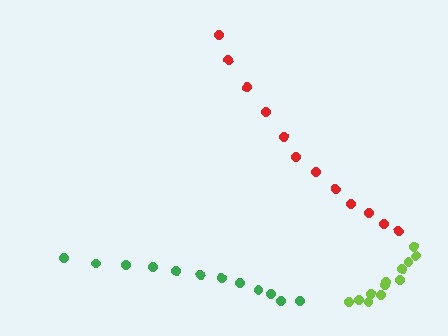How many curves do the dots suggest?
There are 3 distinct paths.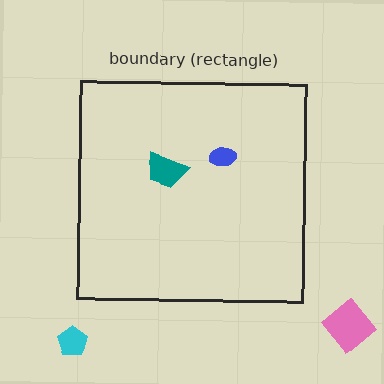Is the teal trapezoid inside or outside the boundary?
Inside.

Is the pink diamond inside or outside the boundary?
Outside.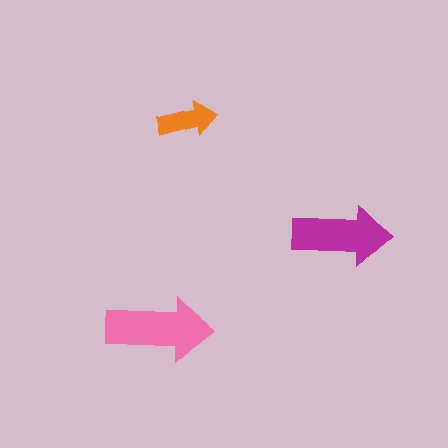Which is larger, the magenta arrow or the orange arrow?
The magenta one.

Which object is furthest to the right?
The magenta arrow is rightmost.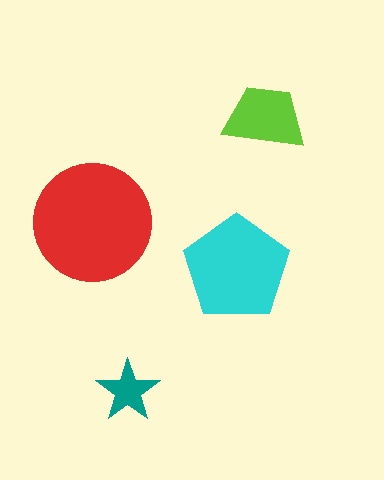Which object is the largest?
The red circle.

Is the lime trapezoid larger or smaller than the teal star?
Larger.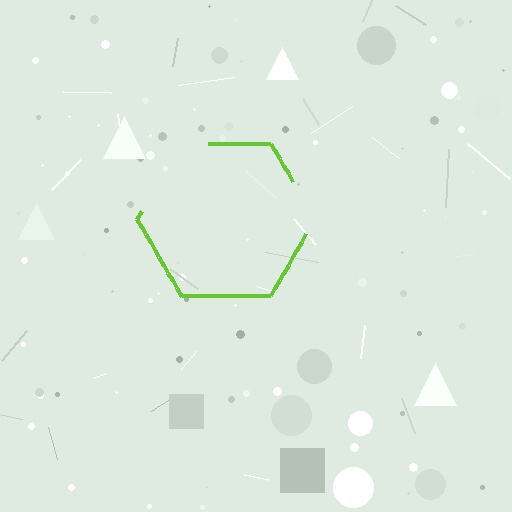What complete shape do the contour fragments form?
The contour fragments form a hexagon.